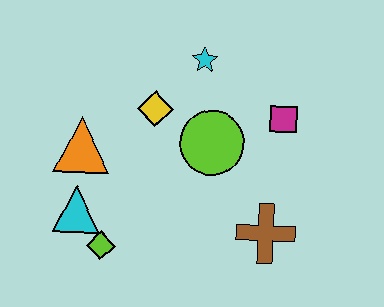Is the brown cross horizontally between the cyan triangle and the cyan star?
No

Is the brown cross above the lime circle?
No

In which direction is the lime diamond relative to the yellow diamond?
The lime diamond is below the yellow diamond.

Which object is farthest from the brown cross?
The orange triangle is farthest from the brown cross.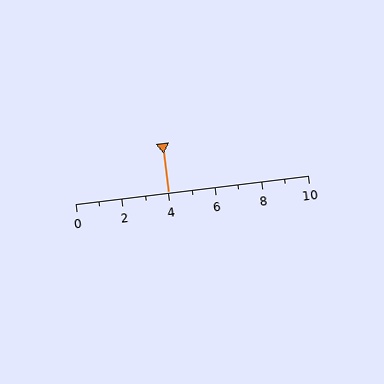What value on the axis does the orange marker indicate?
The marker indicates approximately 4.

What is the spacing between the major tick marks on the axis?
The major ticks are spaced 2 apart.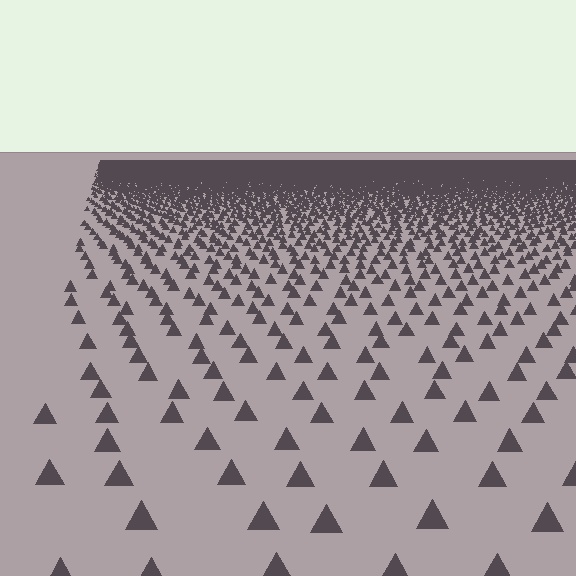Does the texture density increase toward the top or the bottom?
Density increases toward the top.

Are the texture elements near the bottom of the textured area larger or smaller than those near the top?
Larger. Near the bottom, elements are closer to the viewer and appear at a bigger on-screen size.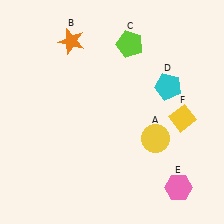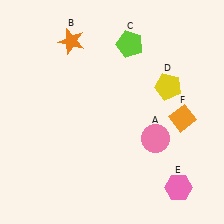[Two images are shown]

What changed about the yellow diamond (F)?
In Image 1, F is yellow. In Image 2, it changed to orange.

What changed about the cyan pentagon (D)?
In Image 1, D is cyan. In Image 2, it changed to yellow.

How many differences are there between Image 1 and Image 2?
There are 3 differences between the two images.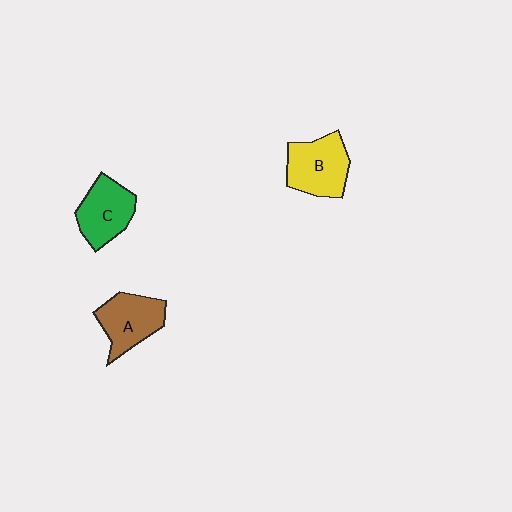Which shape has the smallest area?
Shape C (green).